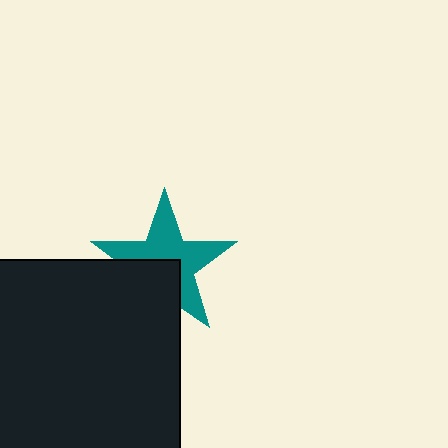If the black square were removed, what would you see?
You would see the complete teal star.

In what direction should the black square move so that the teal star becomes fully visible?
The black square should move down. That is the shortest direction to clear the overlap and leave the teal star fully visible.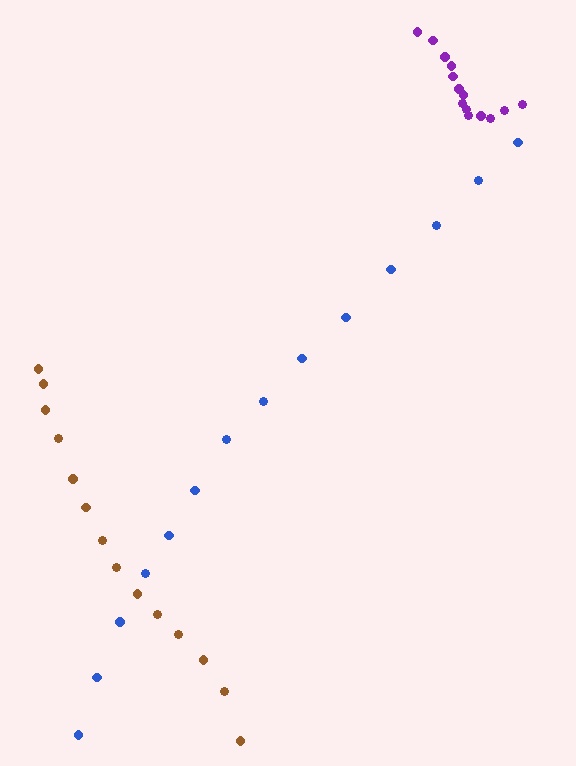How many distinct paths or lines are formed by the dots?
There are 3 distinct paths.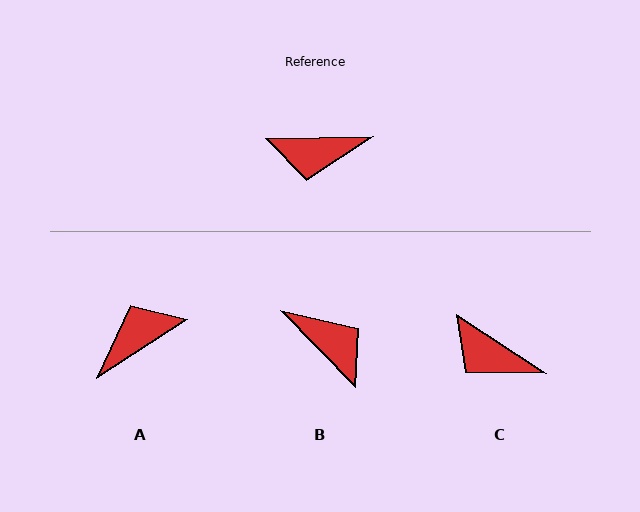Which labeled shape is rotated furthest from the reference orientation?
A, about 148 degrees away.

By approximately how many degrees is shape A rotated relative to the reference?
Approximately 148 degrees clockwise.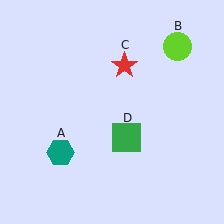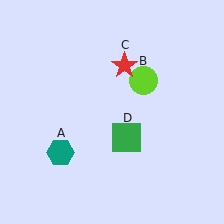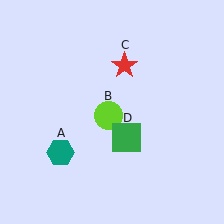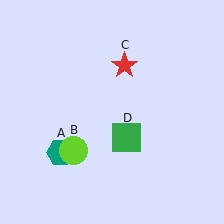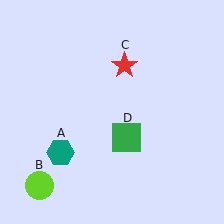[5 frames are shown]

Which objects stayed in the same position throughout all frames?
Teal hexagon (object A) and red star (object C) and green square (object D) remained stationary.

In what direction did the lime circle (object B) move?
The lime circle (object B) moved down and to the left.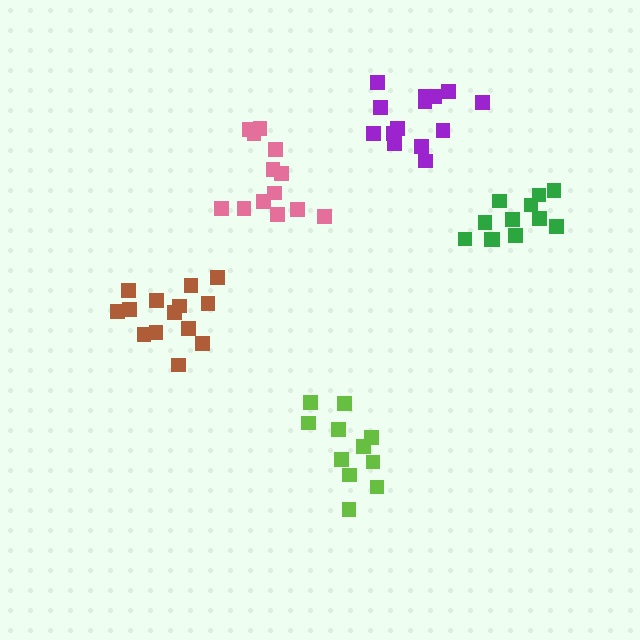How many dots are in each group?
Group 1: 14 dots, Group 2: 12 dots, Group 3: 11 dots, Group 4: 13 dots, Group 5: 14 dots (64 total).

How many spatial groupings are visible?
There are 5 spatial groupings.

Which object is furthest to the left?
The brown cluster is leftmost.